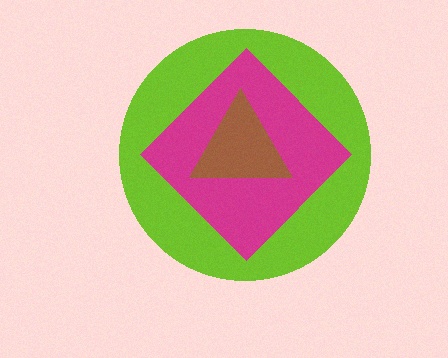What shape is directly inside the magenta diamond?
The brown triangle.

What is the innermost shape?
The brown triangle.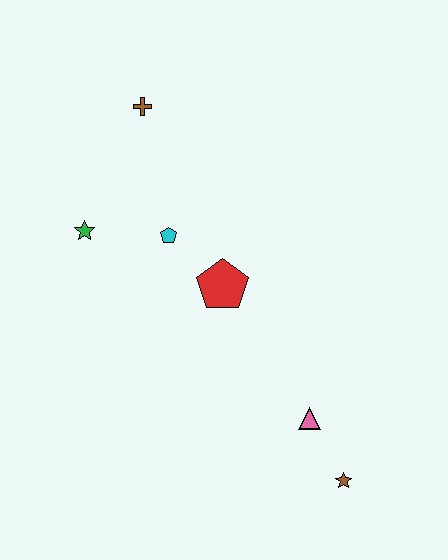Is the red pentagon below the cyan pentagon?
Yes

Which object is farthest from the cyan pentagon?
The brown star is farthest from the cyan pentagon.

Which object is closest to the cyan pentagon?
The red pentagon is closest to the cyan pentagon.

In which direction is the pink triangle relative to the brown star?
The pink triangle is above the brown star.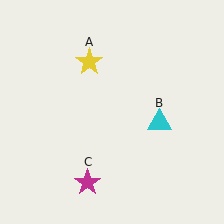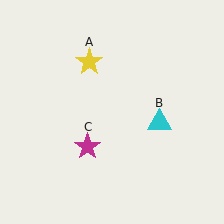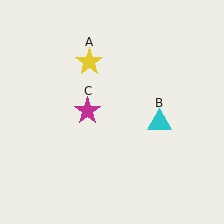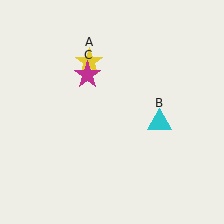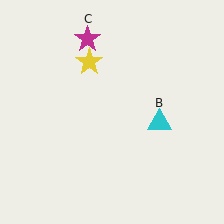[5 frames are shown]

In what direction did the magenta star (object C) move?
The magenta star (object C) moved up.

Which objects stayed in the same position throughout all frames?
Yellow star (object A) and cyan triangle (object B) remained stationary.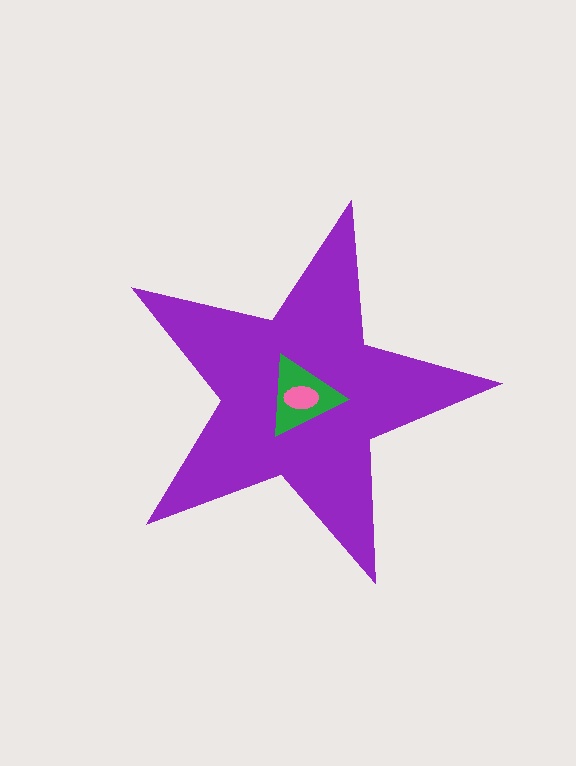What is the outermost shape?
The purple star.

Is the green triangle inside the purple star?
Yes.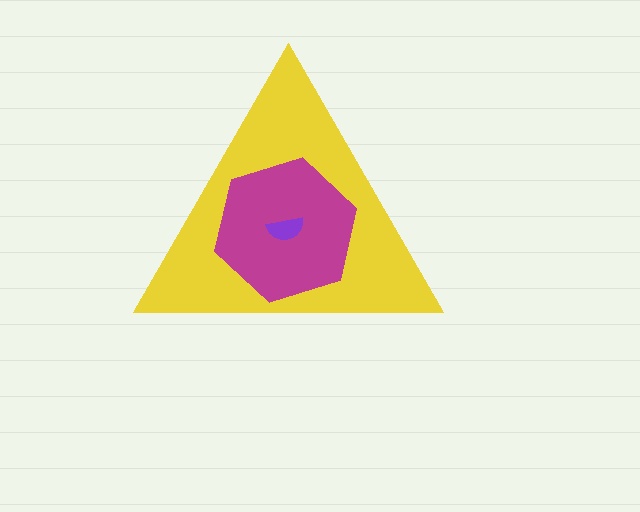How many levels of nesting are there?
3.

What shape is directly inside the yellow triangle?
The magenta hexagon.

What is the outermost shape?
The yellow triangle.